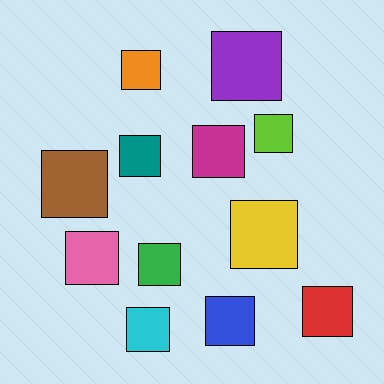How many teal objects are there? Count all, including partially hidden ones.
There is 1 teal object.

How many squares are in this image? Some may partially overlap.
There are 12 squares.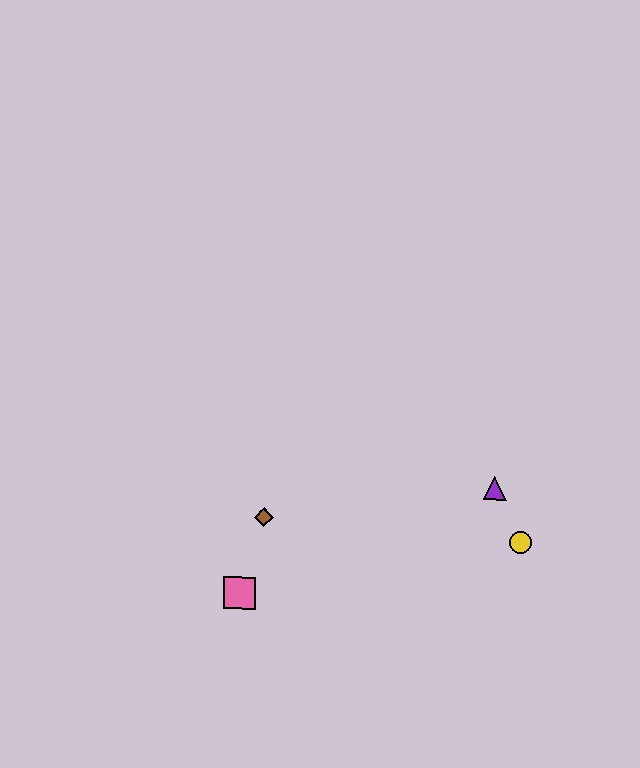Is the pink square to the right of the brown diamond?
No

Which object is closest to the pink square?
The brown diamond is closest to the pink square.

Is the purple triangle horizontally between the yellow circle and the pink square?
Yes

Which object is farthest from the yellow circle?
The pink square is farthest from the yellow circle.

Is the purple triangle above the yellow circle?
Yes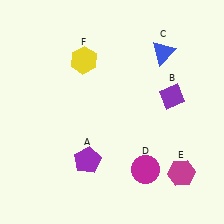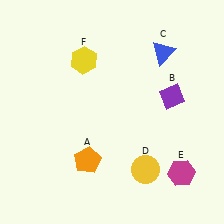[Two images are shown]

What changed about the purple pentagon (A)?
In Image 1, A is purple. In Image 2, it changed to orange.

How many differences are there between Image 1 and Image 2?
There are 2 differences between the two images.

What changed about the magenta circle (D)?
In Image 1, D is magenta. In Image 2, it changed to yellow.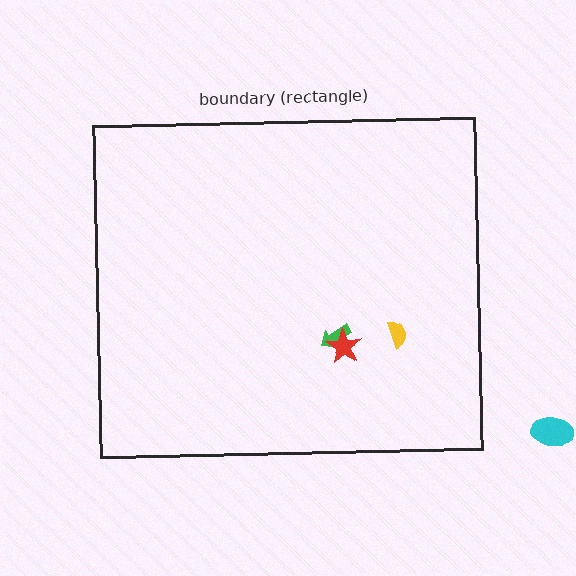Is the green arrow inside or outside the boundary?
Inside.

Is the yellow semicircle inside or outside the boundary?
Inside.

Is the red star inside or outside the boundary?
Inside.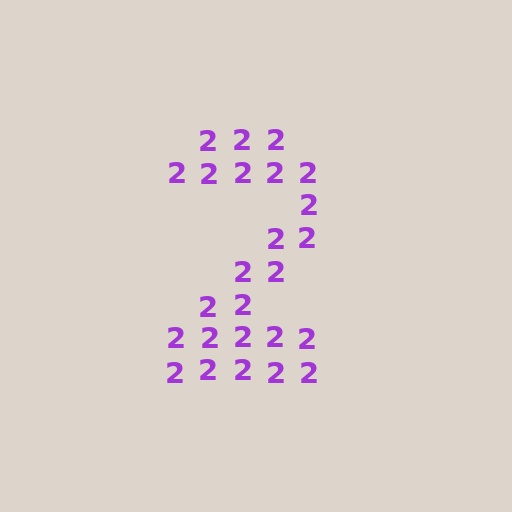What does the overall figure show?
The overall figure shows the digit 2.